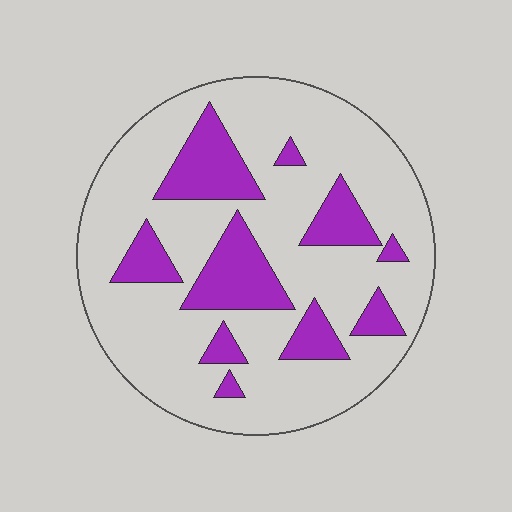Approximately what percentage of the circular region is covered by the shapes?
Approximately 25%.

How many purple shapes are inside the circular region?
10.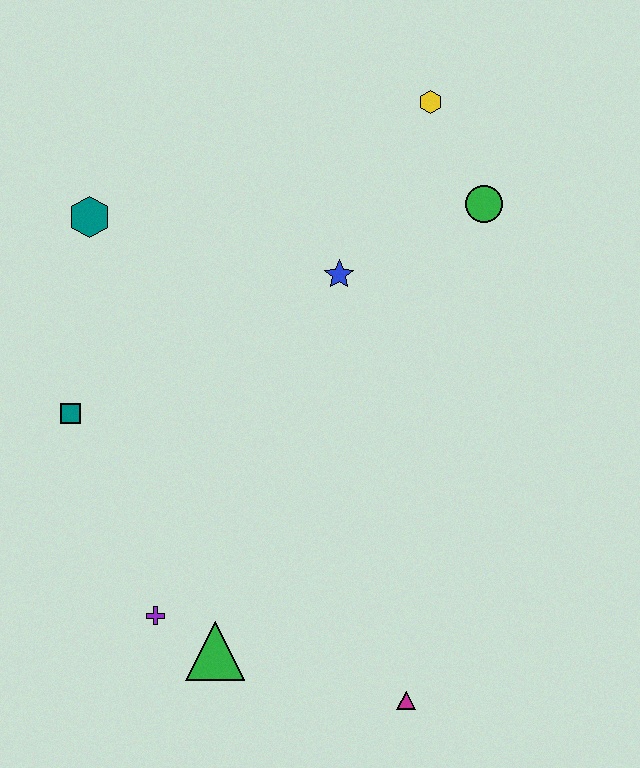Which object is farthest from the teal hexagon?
The magenta triangle is farthest from the teal hexagon.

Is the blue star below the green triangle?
No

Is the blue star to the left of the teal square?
No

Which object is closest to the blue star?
The green circle is closest to the blue star.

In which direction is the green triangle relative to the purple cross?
The green triangle is to the right of the purple cross.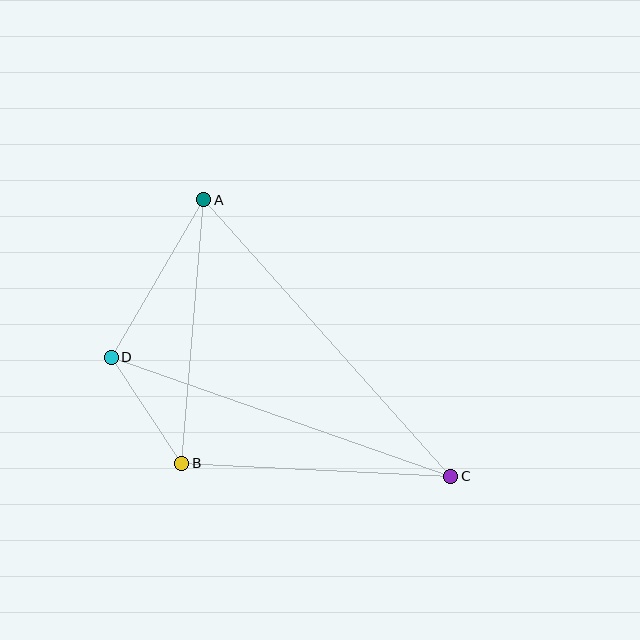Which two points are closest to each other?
Points B and D are closest to each other.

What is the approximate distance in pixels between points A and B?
The distance between A and B is approximately 265 pixels.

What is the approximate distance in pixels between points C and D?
The distance between C and D is approximately 360 pixels.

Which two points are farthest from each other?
Points A and C are farthest from each other.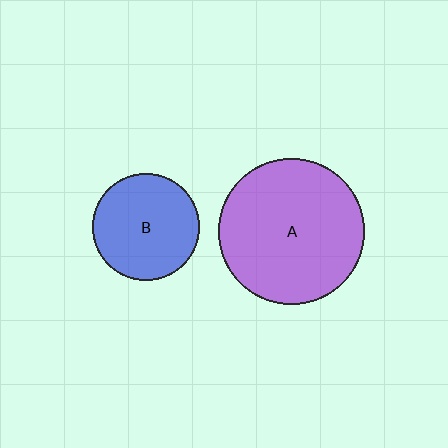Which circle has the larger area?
Circle A (purple).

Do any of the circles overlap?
No, none of the circles overlap.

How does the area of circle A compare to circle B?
Approximately 1.9 times.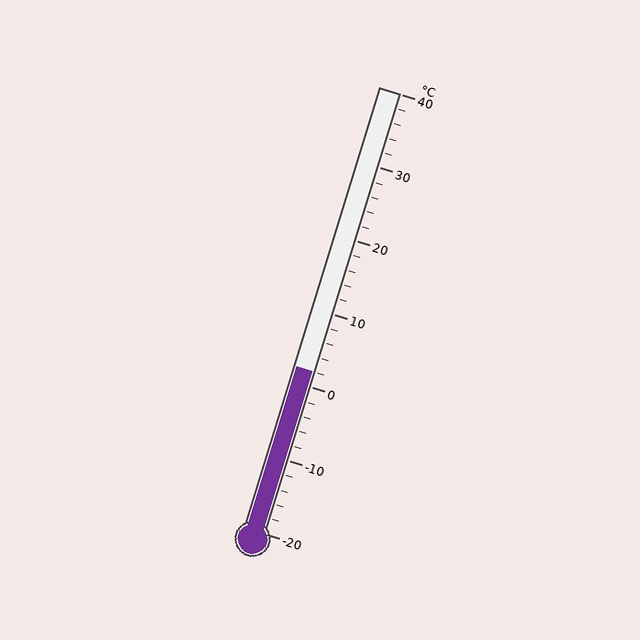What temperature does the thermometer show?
The thermometer shows approximately 2°C.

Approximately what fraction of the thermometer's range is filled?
The thermometer is filled to approximately 35% of its range.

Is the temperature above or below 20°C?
The temperature is below 20°C.